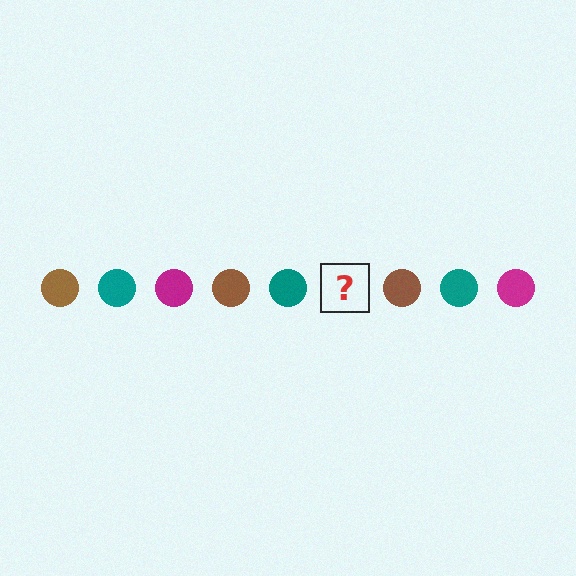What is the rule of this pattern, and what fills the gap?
The rule is that the pattern cycles through brown, teal, magenta circles. The gap should be filled with a magenta circle.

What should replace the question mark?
The question mark should be replaced with a magenta circle.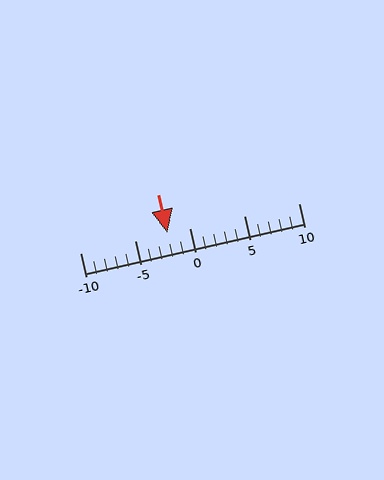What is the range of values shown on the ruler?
The ruler shows values from -10 to 10.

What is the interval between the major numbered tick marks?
The major tick marks are spaced 5 units apart.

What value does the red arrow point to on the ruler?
The red arrow points to approximately -2.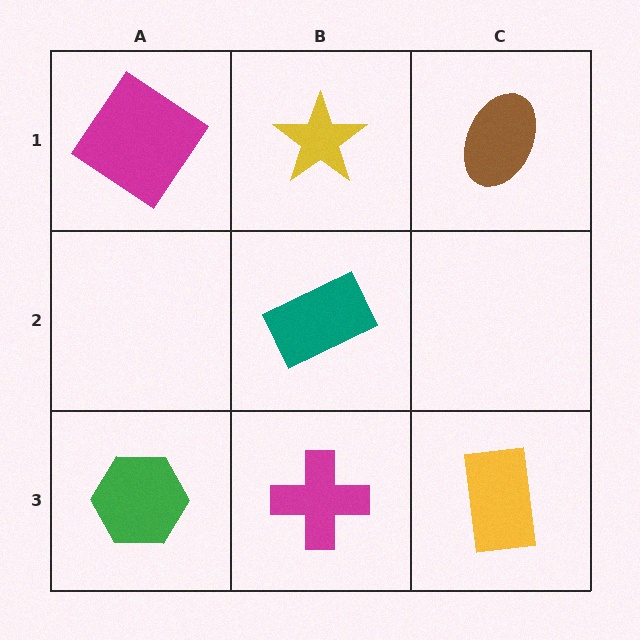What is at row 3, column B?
A magenta cross.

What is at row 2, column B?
A teal rectangle.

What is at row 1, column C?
A brown ellipse.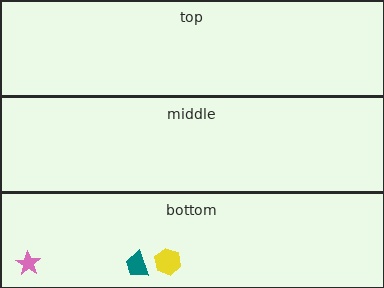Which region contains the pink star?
The bottom region.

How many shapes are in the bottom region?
3.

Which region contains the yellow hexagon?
The bottom region.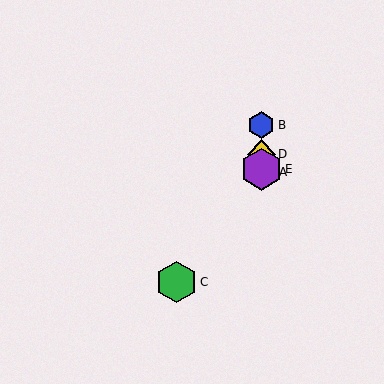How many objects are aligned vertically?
4 objects (A, B, D, E) are aligned vertically.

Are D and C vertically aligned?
No, D is at x≈261 and C is at x≈177.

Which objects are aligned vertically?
Objects A, B, D, E are aligned vertically.